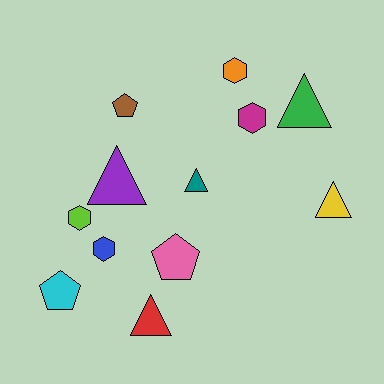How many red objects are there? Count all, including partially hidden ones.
There is 1 red object.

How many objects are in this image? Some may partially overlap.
There are 12 objects.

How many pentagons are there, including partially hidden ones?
There are 3 pentagons.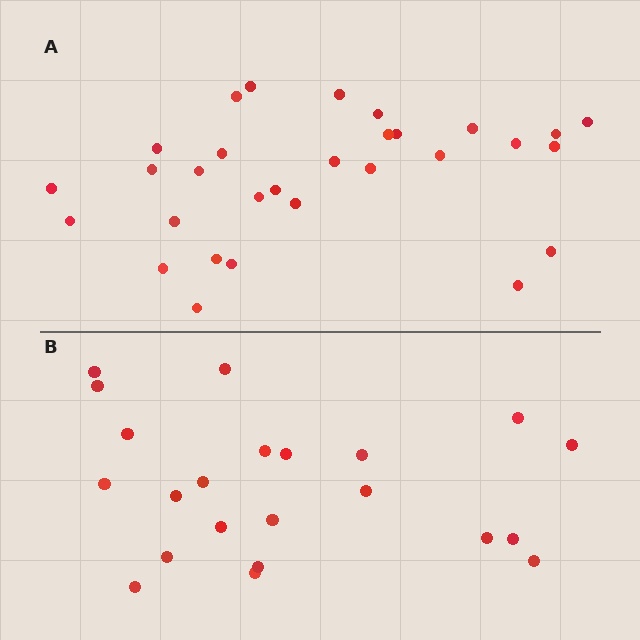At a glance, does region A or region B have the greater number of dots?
Region A (the top region) has more dots.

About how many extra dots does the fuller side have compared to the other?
Region A has roughly 8 or so more dots than region B.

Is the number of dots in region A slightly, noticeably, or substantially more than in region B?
Region A has noticeably more, but not dramatically so. The ratio is roughly 1.4 to 1.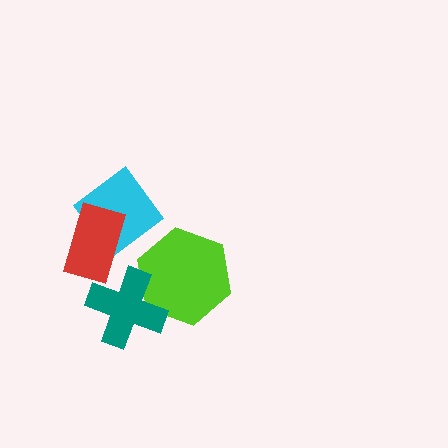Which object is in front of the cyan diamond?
The red rectangle is in front of the cyan diamond.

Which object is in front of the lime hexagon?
The teal cross is in front of the lime hexagon.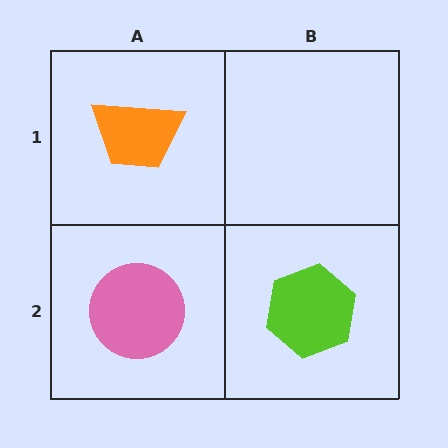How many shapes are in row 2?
2 shapes.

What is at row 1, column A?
An orange trapezoid.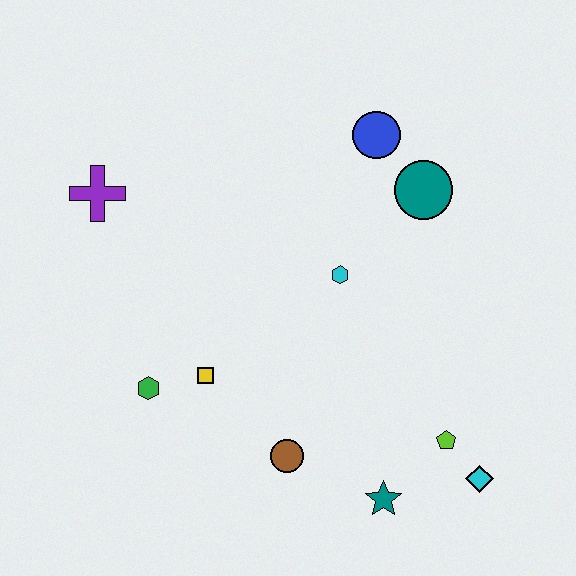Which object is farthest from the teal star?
The purple cross is farthest from the teal star.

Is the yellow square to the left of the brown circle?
Yes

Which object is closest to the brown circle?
The teal star is closest to the brown circle.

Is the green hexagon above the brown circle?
Yes